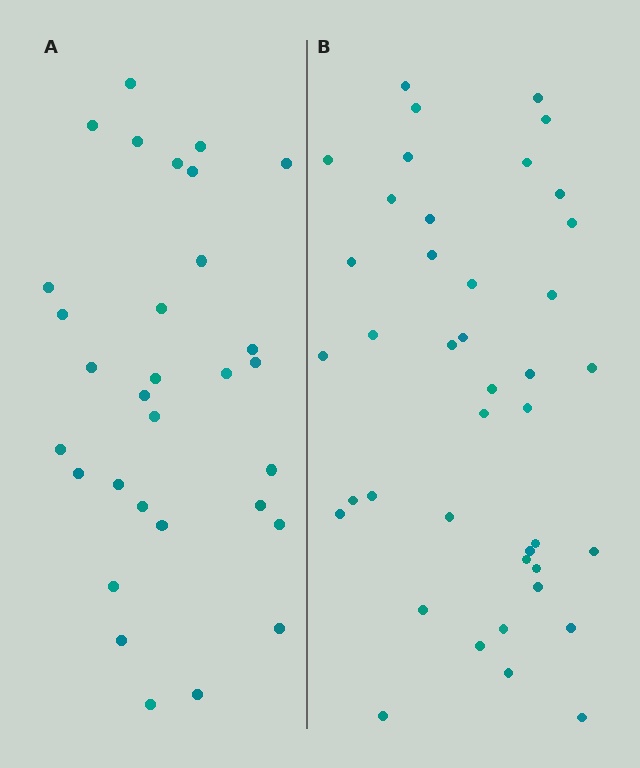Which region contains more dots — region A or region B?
Region B (the right region) has more dots.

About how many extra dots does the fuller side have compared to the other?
Region B has roughly 10 or so more dots than region A.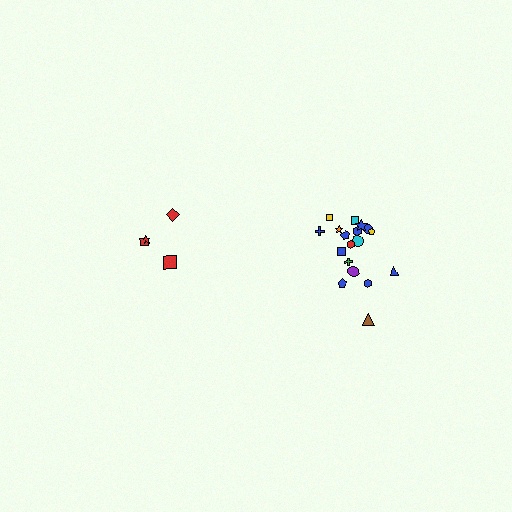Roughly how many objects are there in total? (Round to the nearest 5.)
Roughly 20 objects in total.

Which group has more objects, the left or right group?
The right group.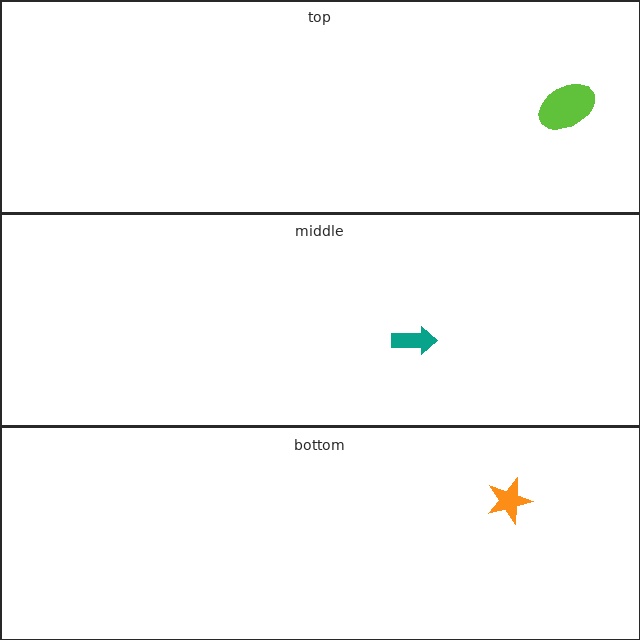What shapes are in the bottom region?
The orange star.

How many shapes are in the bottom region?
1.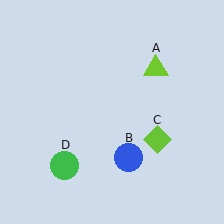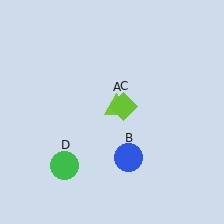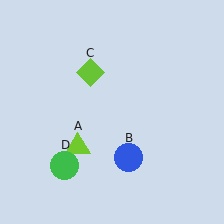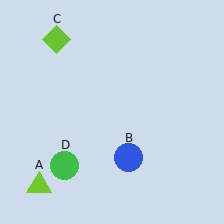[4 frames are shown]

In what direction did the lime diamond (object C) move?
The lime diamond (object C) moved up and to the left.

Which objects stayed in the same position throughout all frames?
Blue circle (object B) and green circle (object D) remained stationary.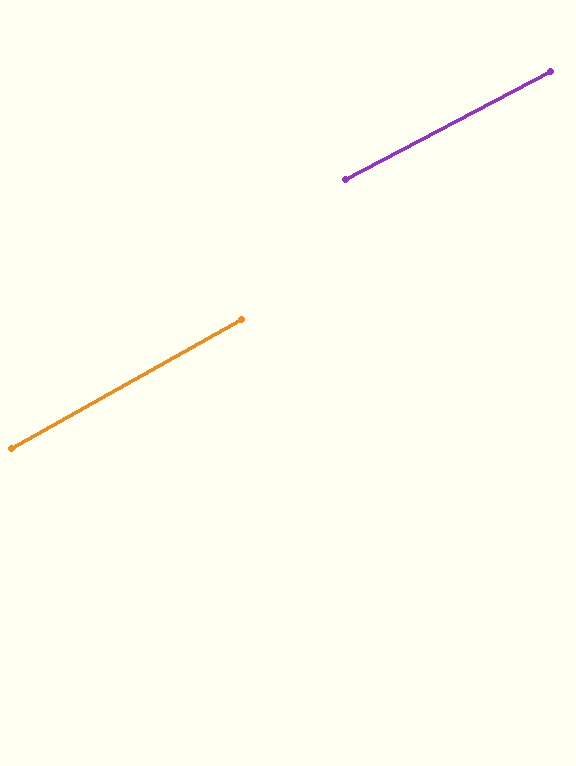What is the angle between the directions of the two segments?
Approximately 2 degrees.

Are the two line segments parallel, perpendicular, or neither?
Parallel — their directions differ by only 1.6°.